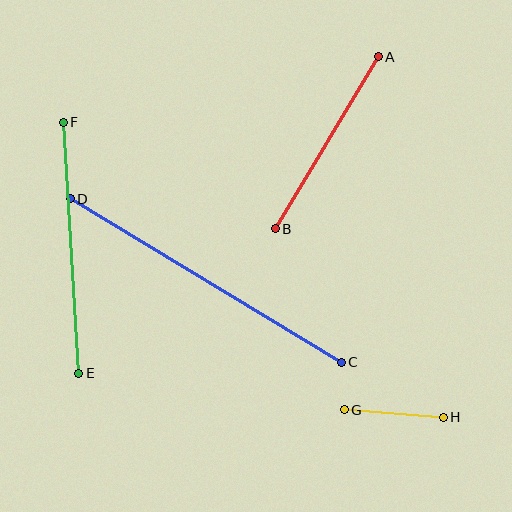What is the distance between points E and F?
The distance is approximately 252 pixels.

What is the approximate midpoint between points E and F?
The midpoint is at approximately (71, 248) pixels.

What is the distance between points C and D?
The distance is approximately 316 pixels.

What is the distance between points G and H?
The distance is approximately 100 pixels.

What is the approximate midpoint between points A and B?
The midpoint is at approximately (327, 143) pixels.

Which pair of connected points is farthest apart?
Points C and D are farthest apart.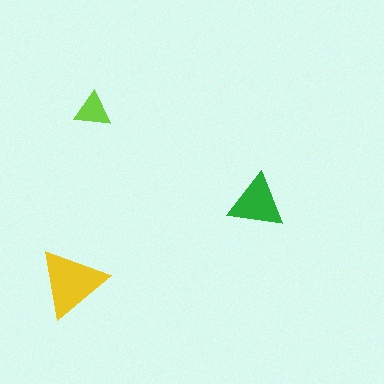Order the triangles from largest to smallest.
the yellow one, the green one, the lime one.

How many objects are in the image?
There are 3 objects in the image.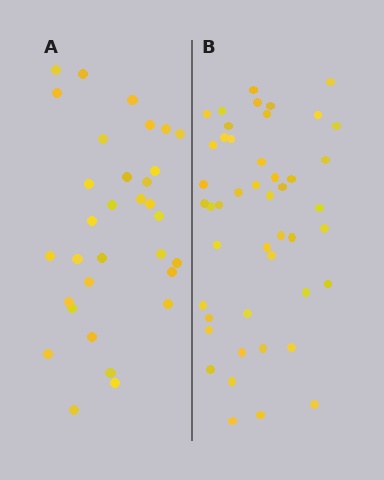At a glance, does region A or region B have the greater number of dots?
Region B (the right region) has more dots.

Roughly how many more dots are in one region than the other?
Region B has approximately 15 more dots than region A.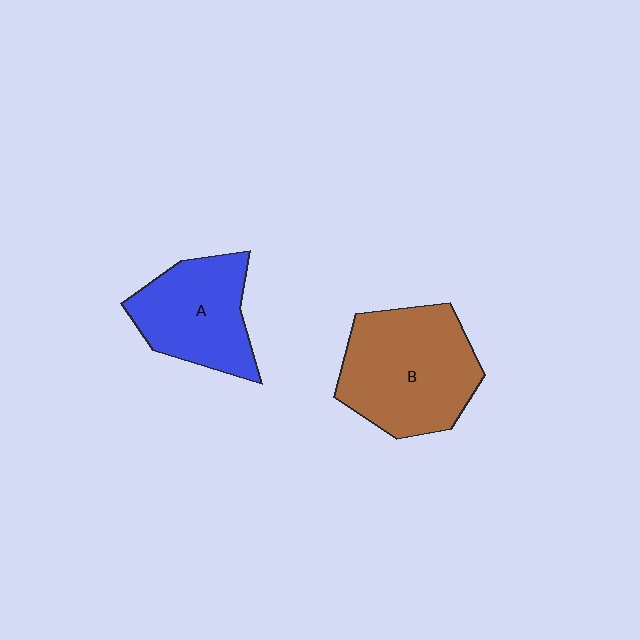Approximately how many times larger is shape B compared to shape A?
Approximately 1.3 times.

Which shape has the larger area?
Shape B (brown).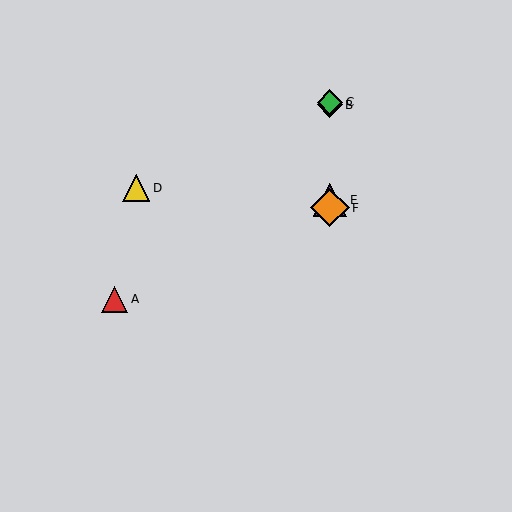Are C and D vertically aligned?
No, C is at x≈330 and D is at x≈136.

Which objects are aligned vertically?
Objects B, C, E, F are aligned vertically.